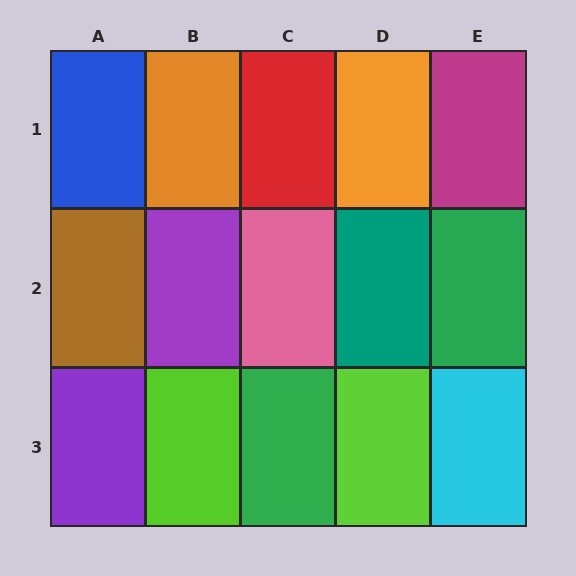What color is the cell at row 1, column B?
Orange.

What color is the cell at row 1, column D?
Orange.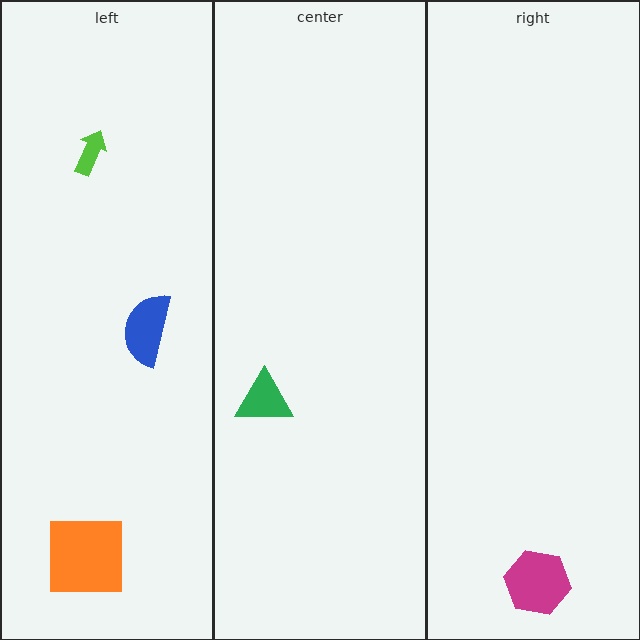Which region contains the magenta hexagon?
The right region.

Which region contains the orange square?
The left region.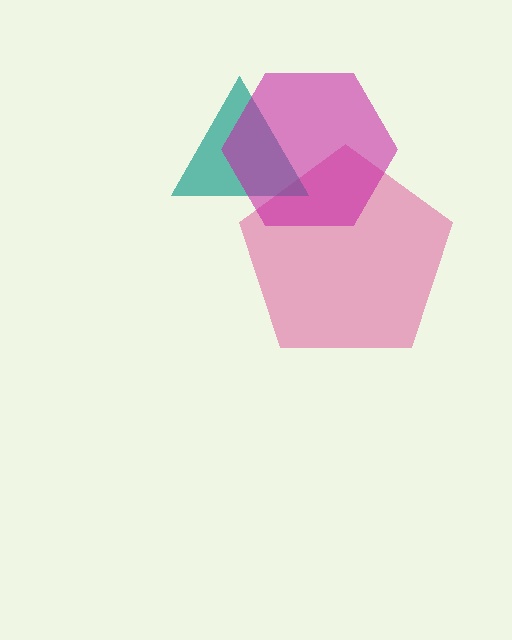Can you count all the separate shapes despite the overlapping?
Yes, there are 3 separate shapes.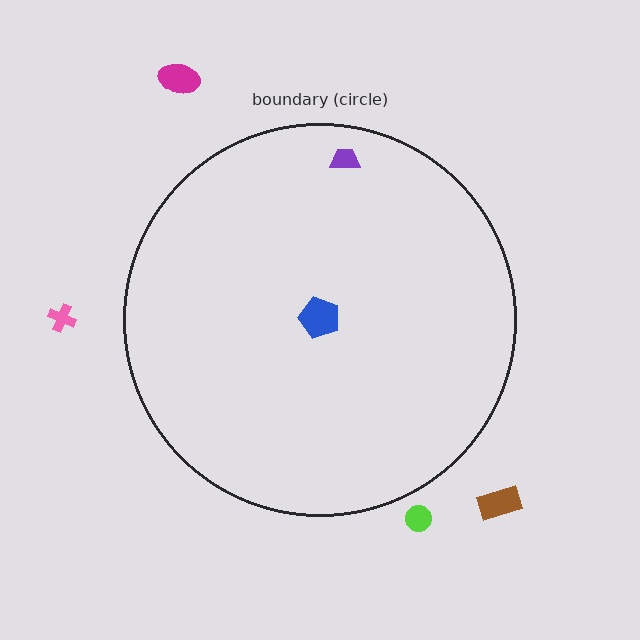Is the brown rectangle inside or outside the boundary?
Outside.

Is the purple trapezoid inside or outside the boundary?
Inside.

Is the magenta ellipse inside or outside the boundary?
Outside.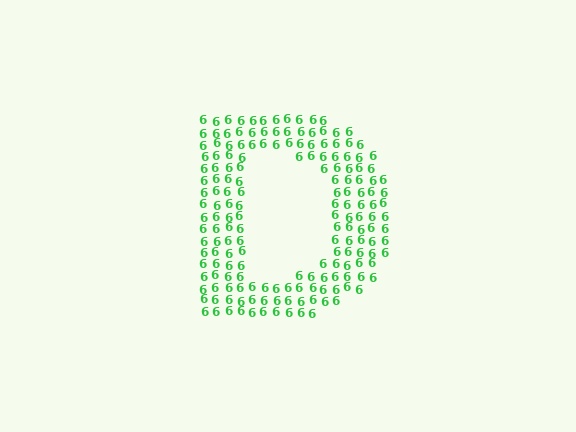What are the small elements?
The small elements are digit 6's.